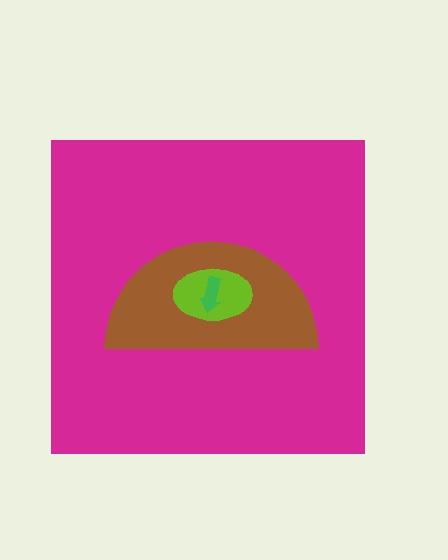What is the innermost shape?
The green arrow.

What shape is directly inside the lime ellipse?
The green arrow.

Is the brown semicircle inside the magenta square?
Yes.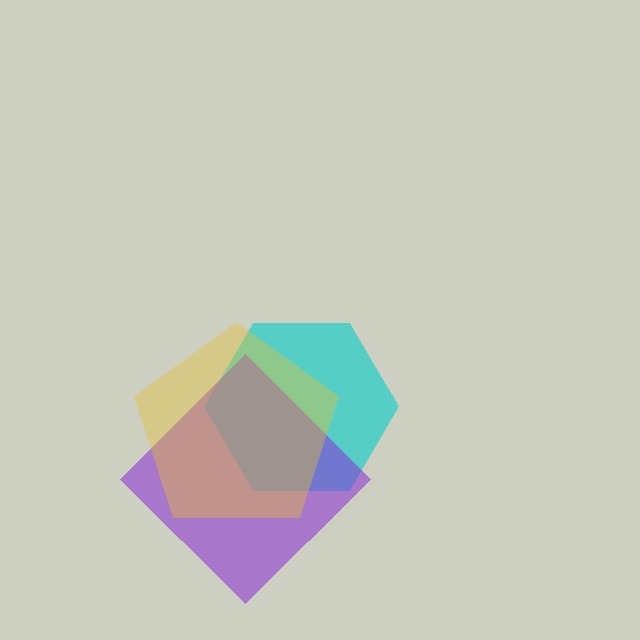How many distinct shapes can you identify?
There are 3 distinct shapes: a cyan hexagon, a purple diamond, a yellow pentagon.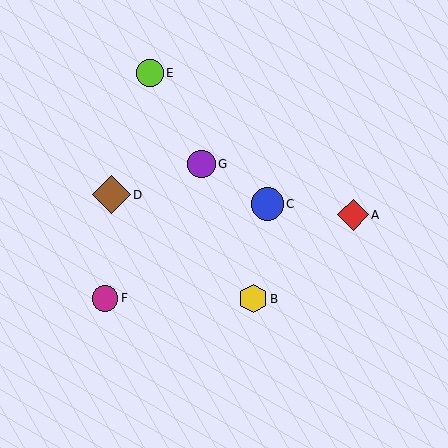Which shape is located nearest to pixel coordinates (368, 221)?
The red diamond (labeled A) at (353, 215) is nearest to that location.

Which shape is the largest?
The brown diamond (labeled D) is the largest.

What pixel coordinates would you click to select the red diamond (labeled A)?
Click at (353, 215) to select the red diamond A.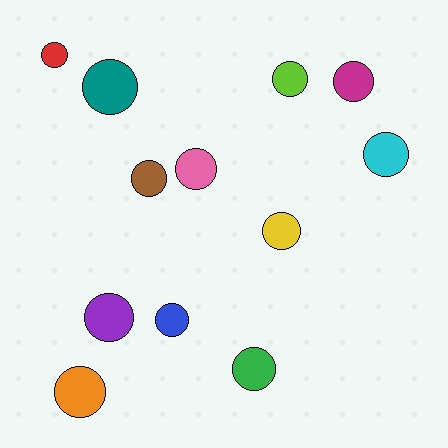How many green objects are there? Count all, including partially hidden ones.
There is 1 green object.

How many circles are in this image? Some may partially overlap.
There are 12 circles.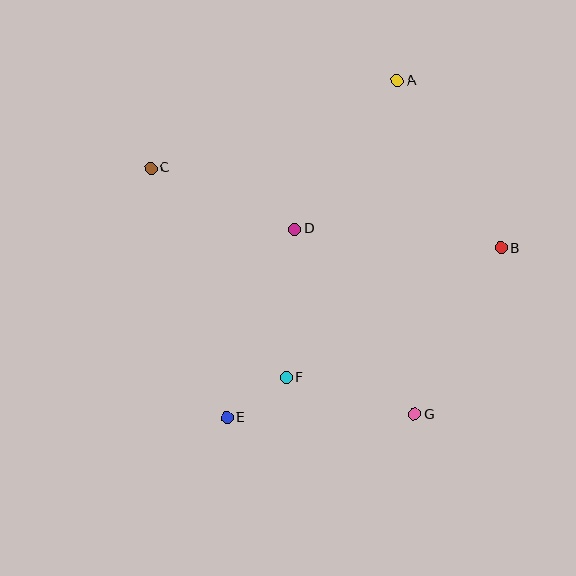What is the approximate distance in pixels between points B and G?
The distance between B and G is approximately 188 pixels.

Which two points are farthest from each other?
Points A and E are farthest from each other.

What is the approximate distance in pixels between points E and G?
The distance between E and G is approximately 188 pixels.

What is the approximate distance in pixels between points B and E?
The distance between B and E is approximately 322 pixels.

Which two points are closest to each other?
Points E and F are closest to each other.